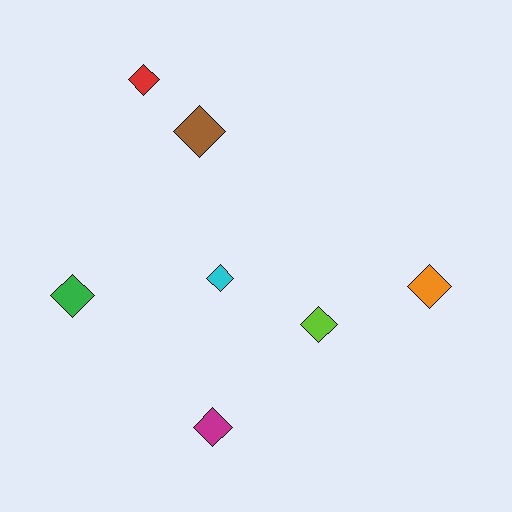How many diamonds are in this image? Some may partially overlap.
There are 7 diamonds.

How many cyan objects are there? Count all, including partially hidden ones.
There is 1 cyan object.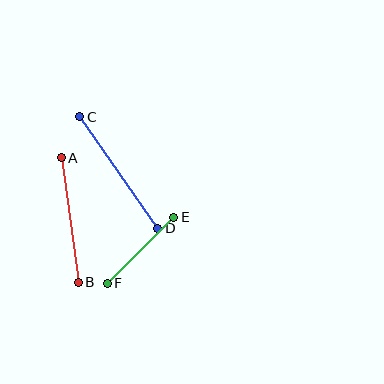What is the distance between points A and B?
The distance is approximately 126 pixels.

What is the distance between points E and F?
The distance is approximately 94 pixels.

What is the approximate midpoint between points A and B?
The midpoint is at approximately (70, 220) pixels.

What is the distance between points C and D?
The distance is approximately 136 pixels.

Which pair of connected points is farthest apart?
Points C and D are farthest apart.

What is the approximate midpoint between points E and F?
The midpoint is at approximately (141, 250) pixels.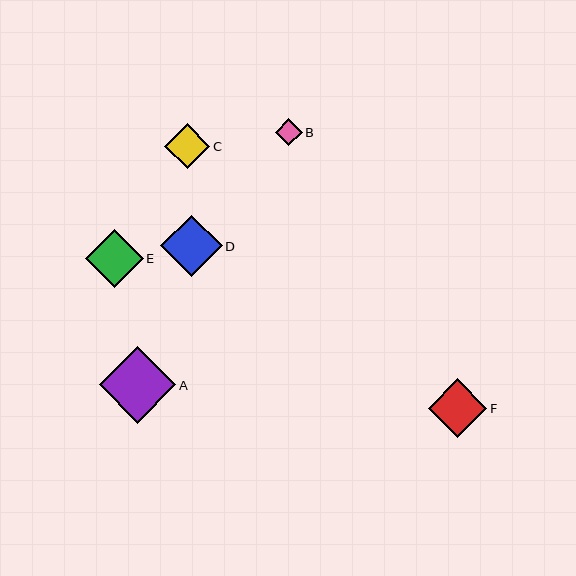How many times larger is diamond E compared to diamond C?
Diamond E is approximately 1.3 times the size of diamond C.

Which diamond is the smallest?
Diamond B is the smallest with a size of approximately 27 pixels.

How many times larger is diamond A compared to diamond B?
Diamond A is approximately 2.9 times the size of diamond B.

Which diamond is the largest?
Diamond A is the largest with a size of approximately 77 pixels.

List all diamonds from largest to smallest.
From largest to smallest: A, D, F, E, C, B.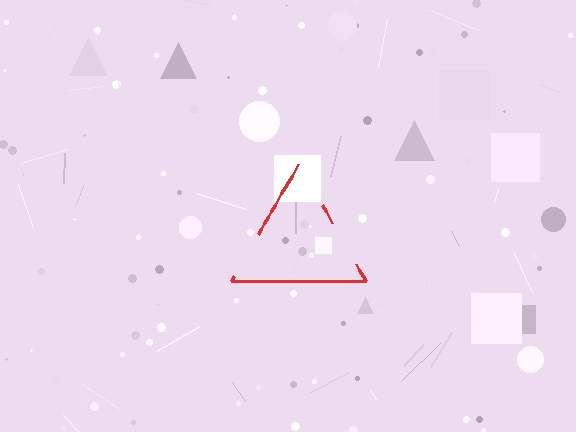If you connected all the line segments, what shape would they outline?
They would outline a triangle.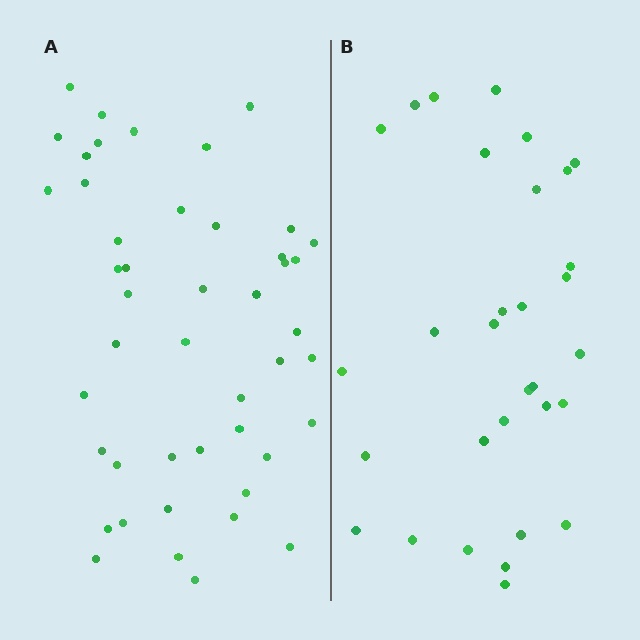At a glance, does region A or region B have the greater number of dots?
Region A (the left region) has more dots.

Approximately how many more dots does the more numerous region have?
Region A has approximately 15 more dots than region B.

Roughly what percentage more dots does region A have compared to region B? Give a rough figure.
About 50% more.